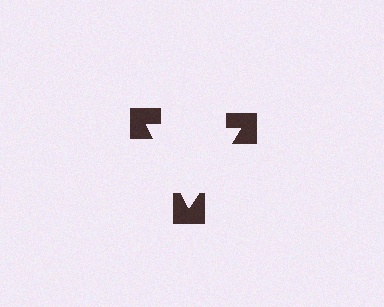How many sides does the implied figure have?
3 sides.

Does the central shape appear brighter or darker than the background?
It typically appears slightly brighter than the background, even though no actual brightness change is drawn.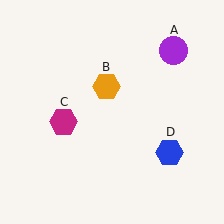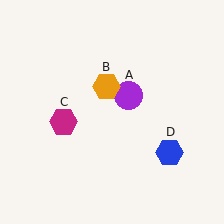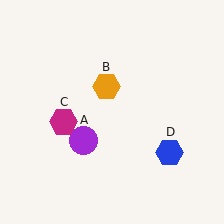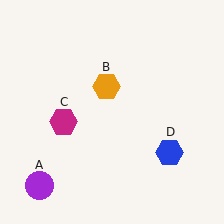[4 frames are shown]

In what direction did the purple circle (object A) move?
The purple circle (object A) moved down and to the left.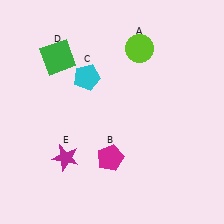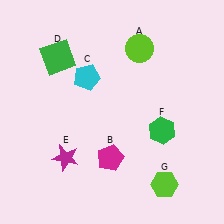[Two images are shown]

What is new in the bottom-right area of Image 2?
A green hexagon (F) was added in the bottom-right area of Image 2.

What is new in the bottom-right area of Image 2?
A lime hexagon (G) was added in the bottom-right area of Image 2.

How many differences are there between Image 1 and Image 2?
There are 2 differences between the two images.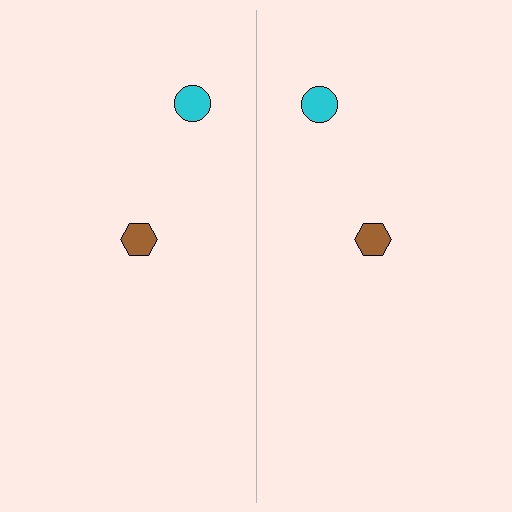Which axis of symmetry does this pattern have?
The pattern has a vertical axis of symmetry running through the center of the image.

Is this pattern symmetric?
Yes, this pattern has bilateral (reflection) symmetry.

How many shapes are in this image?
There are 4 shapes in this image.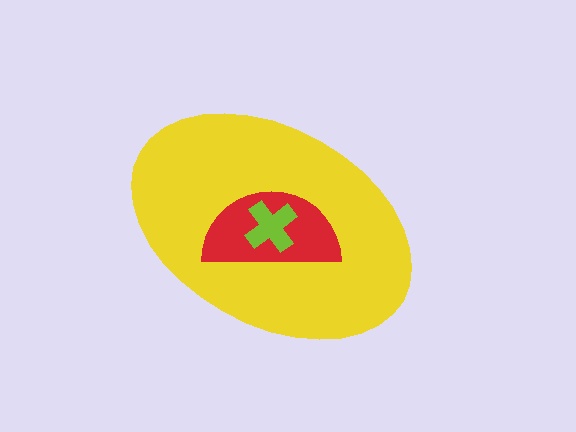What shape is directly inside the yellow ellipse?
The red semicircle.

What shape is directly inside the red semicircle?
The lime cross.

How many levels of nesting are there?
3.